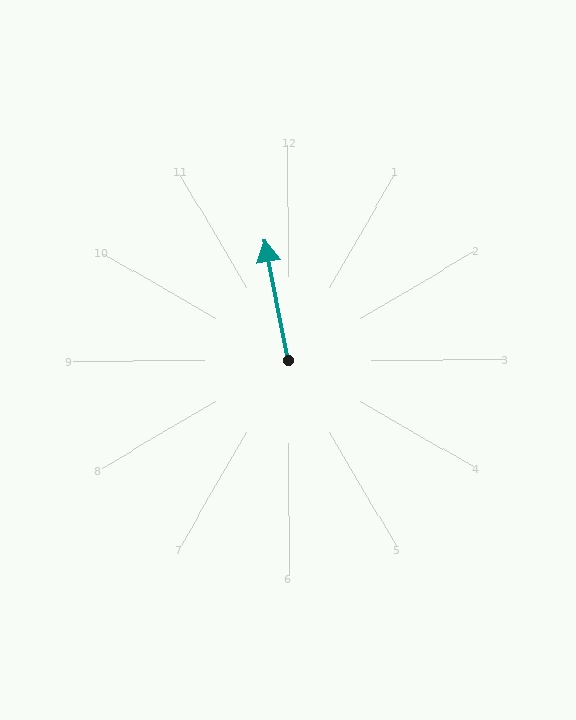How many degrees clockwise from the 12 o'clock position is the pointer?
Approximately 349 degrees.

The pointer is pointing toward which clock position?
Roughly 12 o'clock.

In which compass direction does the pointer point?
North.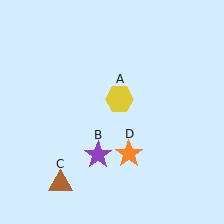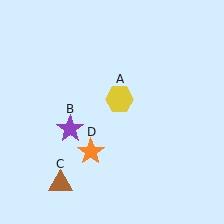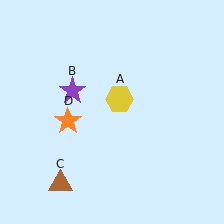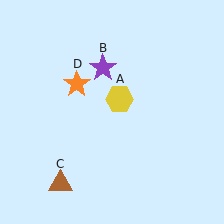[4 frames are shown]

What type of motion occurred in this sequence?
The purple star (object B), orange star (object D) rotated clockwise around the center of the scene.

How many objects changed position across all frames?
2 objects changed position: purple star (object B), orange star (object D).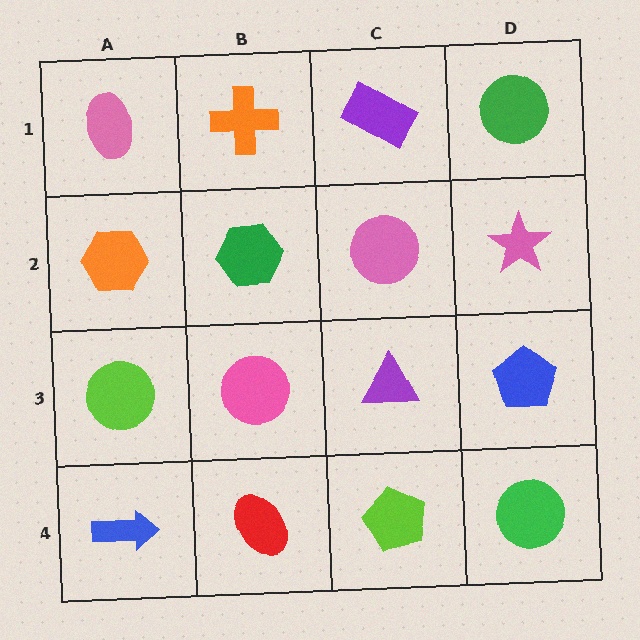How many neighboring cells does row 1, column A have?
2.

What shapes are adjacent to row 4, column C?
A purple triangle (row 3, column C), a red ellipse (row 4, column B), a green circle (row 4, column D).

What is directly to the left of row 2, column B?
An orange hexagon.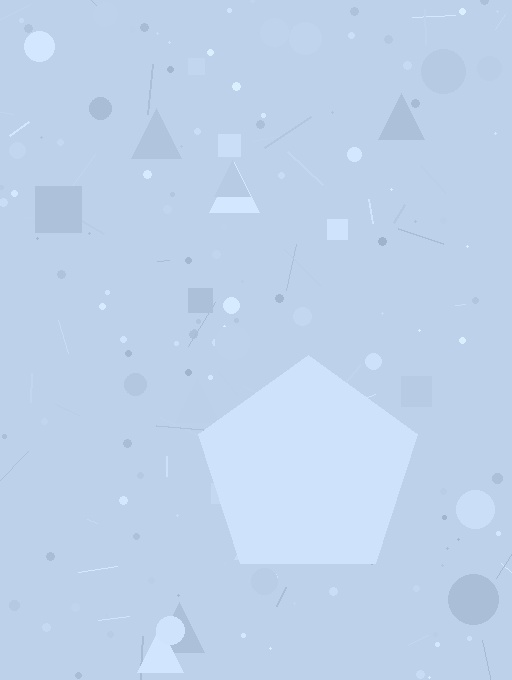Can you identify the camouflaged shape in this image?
The camouflaged shape is a pentagon.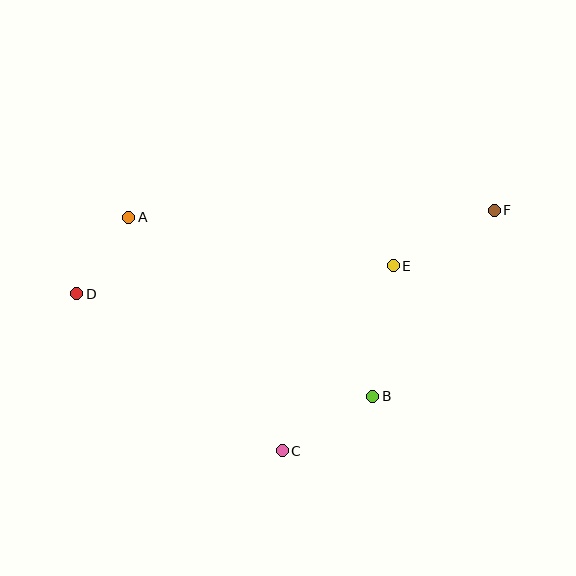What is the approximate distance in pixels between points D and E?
The distance between D and E is approximately 318 pixels.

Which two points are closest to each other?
Points A and D are closest to each other.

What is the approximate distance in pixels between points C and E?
The distance between C and E is approximately 215 pixels.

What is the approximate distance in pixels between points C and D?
The distance between C and D is approximately 258 pixels.